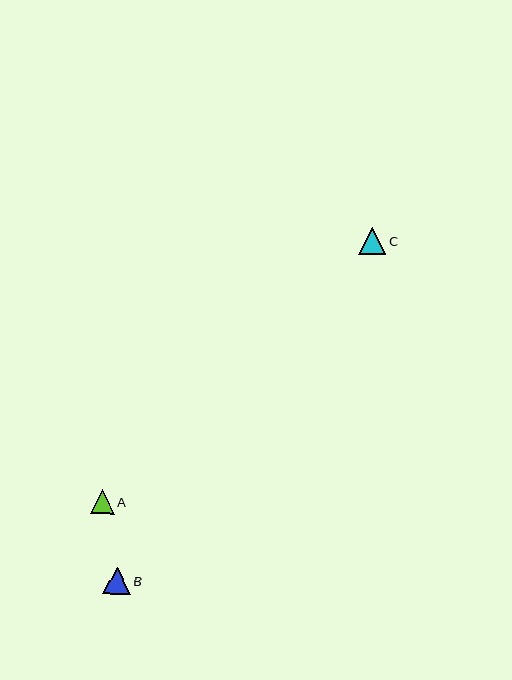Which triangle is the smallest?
Triangle A is the smallest with a size of approximately 24 pixels.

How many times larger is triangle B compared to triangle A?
Triangle B is approximately 1.2 times the size of triangle A.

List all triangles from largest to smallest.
From largest to smallest: B, C, A.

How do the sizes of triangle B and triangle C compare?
Triangle B and triangle C are approximately the same size.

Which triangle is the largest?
Triangle B is the largest with a size of approximately 27 pixels.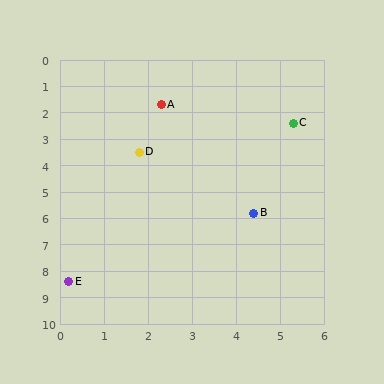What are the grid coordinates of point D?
Point D is at approximately (1.8, 3.5).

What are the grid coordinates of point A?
Point A is at approximately (2.3, 1.7).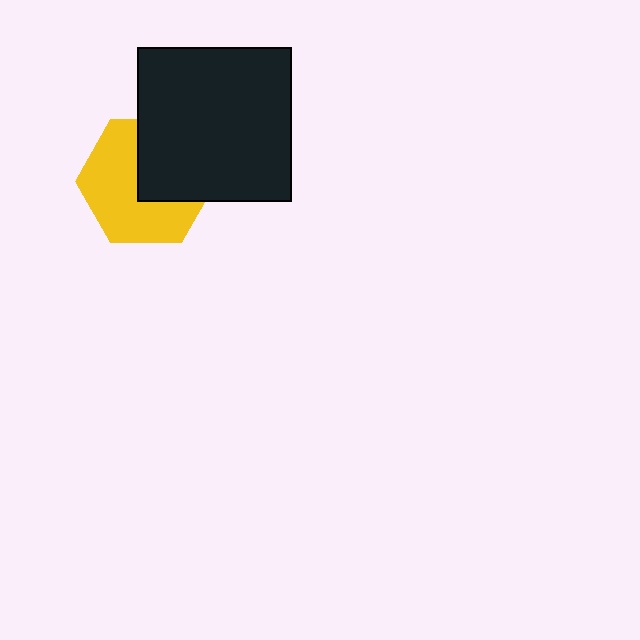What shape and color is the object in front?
The object in front is a black square.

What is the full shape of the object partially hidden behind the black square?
The partially hidden object is a yellow hexagon.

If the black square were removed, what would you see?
You would see the complete yellow hexagon.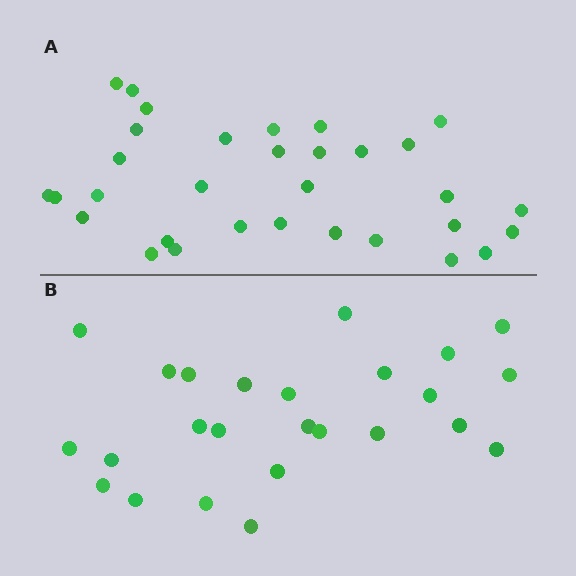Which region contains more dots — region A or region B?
Region A (the top region) has more dots.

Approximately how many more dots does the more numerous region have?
Region A has roughly 8 or so more dots than region B.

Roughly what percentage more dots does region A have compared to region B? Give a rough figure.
About 30% more.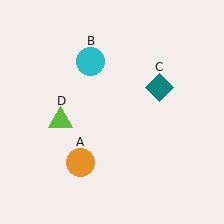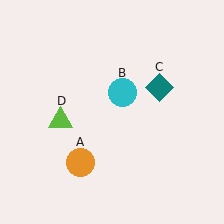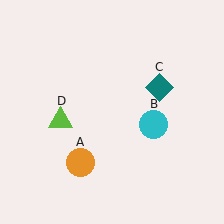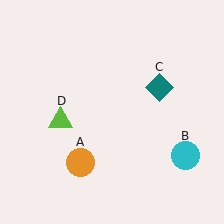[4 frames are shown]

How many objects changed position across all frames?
1 object changed position: cyan circle (object B).